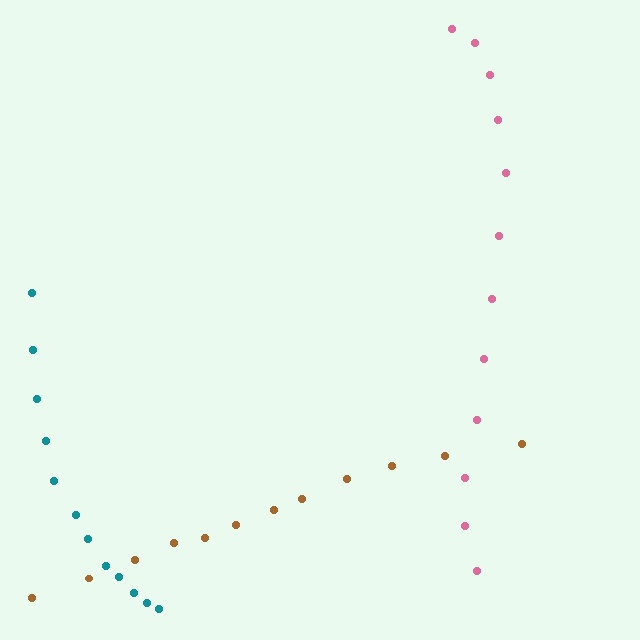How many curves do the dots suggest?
There are 3 distinct paths.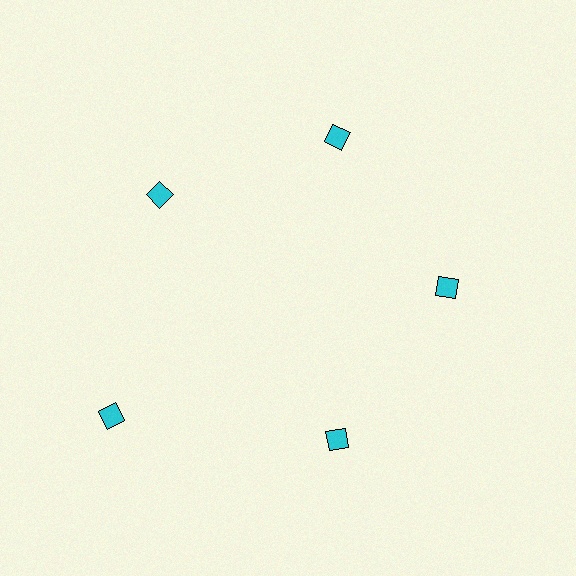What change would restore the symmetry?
The symmetry would be restored by moving it inward, back onto the ring so that all 5 diamonds sit at equal angles and equal distance from the center.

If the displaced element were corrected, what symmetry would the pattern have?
It would have 5-fold rotational symmetry — the pattern would map onto itself every 72 degrees.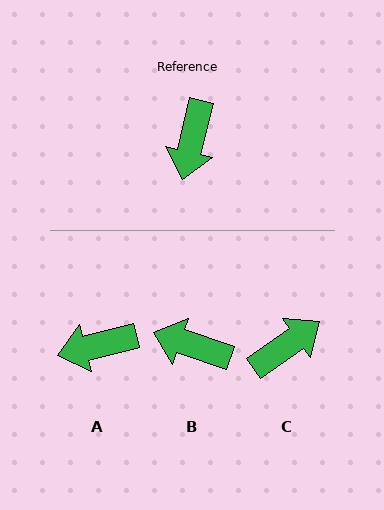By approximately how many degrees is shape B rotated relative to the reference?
Approximately 95 degrees clockwise.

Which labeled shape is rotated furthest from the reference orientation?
C, about 139 degrees away.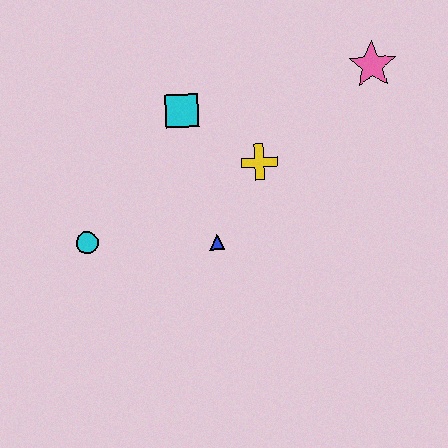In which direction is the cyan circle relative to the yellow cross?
The cyan circle is to the left of the yellow cross.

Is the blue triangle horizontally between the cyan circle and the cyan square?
No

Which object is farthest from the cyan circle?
The pink star is farthest from the cyan circle.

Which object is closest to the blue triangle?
The yellow cross is closest to the blue triangle.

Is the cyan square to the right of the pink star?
No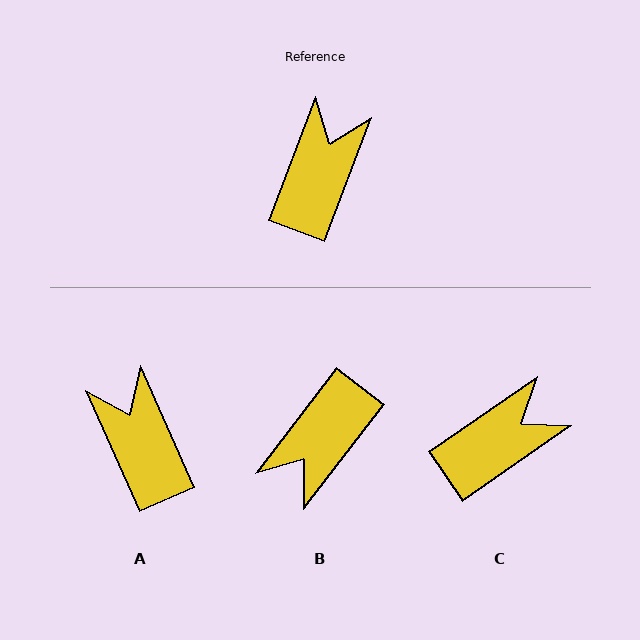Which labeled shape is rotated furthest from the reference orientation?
B, about 163 degrees away.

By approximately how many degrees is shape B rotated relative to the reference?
Approximately 163 degrees counter-clockwise.